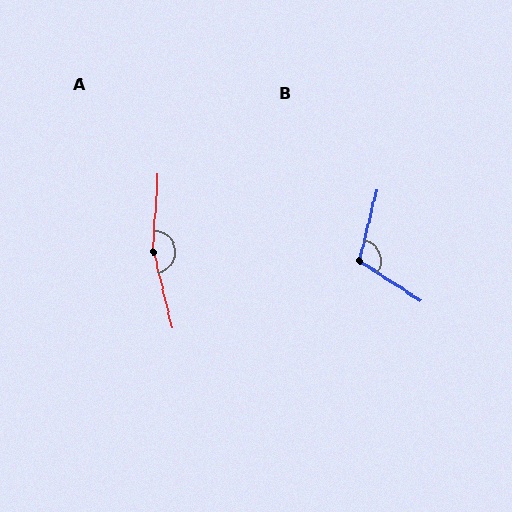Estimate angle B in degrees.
Approximately 109 degrees.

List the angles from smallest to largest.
B (109°), A (163°).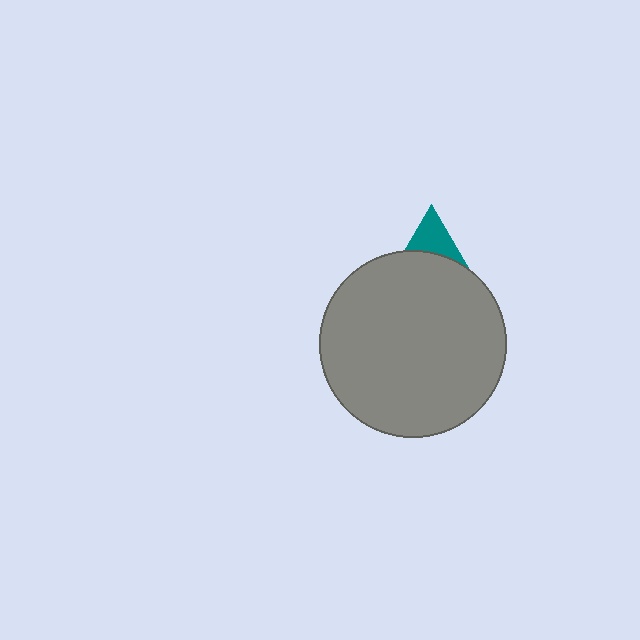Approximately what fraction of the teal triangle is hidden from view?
Roughly 70% of the teal triangle is hidden behind the gray circle.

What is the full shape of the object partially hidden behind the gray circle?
The partially hidden object is a teal triangle.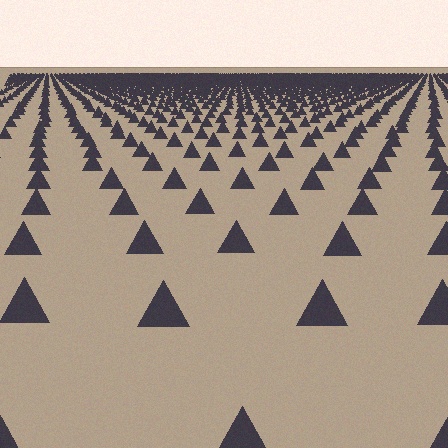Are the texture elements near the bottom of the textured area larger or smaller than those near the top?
Larger. Near the bottom, elements are closer to the viewer and appear at a bigger on-screen size.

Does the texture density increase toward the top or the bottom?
Density increases toward the top.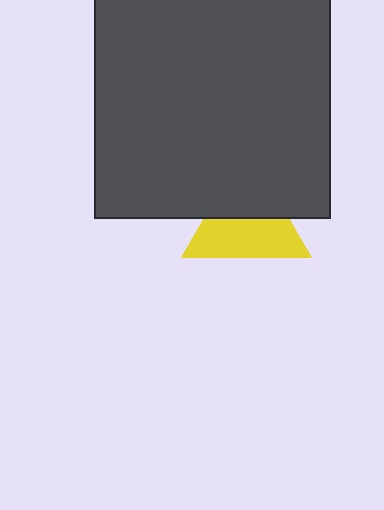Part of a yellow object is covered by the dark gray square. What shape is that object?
It is a triangle.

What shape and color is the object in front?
The object in front is a dark gray square.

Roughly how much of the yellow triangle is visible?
About half of it is visible (roughly 56%).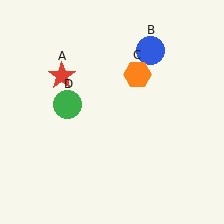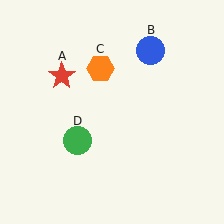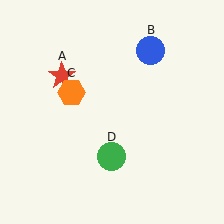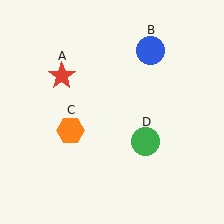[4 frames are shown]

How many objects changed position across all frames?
2 objects changed position: orange hexagon (object C), green circle (object D).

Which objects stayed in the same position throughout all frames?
Red star (object A) and blue circle (object B) remained stationary.